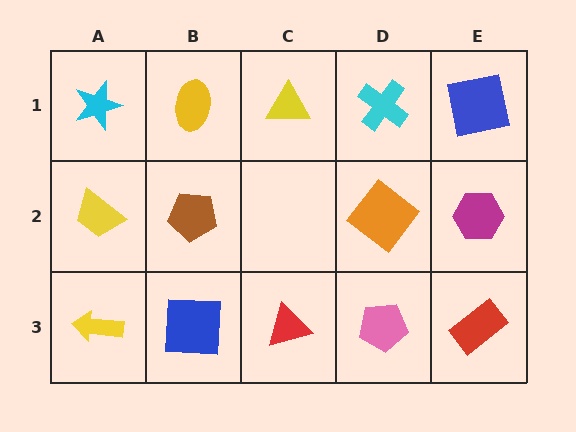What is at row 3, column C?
A red triangle.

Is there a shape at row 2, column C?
No, that cell is empty.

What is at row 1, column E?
A blue square.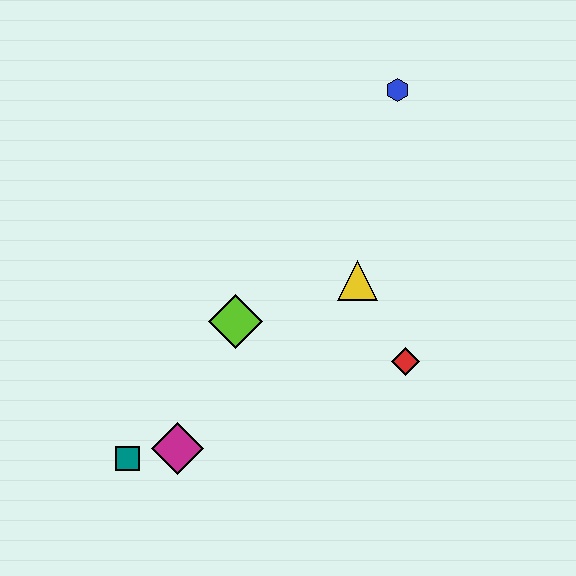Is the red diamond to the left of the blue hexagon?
No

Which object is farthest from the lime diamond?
The blue hexagon is farthest from the lime diamond.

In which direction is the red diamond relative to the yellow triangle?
The red diamond is below the yellow triangle.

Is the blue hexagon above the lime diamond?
Yes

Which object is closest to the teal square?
The magenta diamond is closest to the teal square.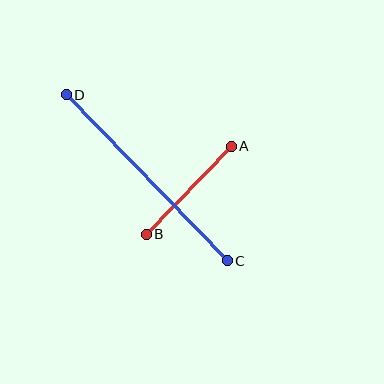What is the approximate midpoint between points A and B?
The midpoint is at approximately (189, 190) pixels.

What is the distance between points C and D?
The distance is approximately 231 pixels.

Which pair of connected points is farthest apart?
Points C and D are farthest apart.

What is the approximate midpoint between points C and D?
The midpoint is at approximately (147, 178) pixels.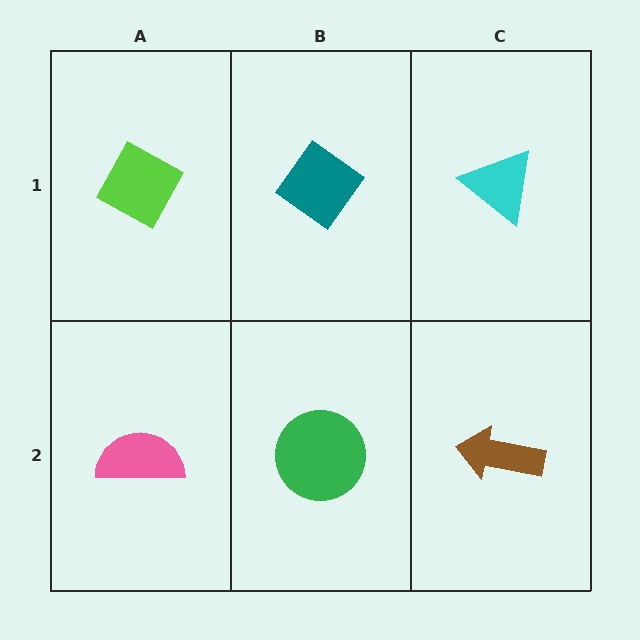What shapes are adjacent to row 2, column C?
A cyan triangle (row 1, column C), a green circle (row 2, column B).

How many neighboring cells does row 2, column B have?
3.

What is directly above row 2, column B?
A teal diamond.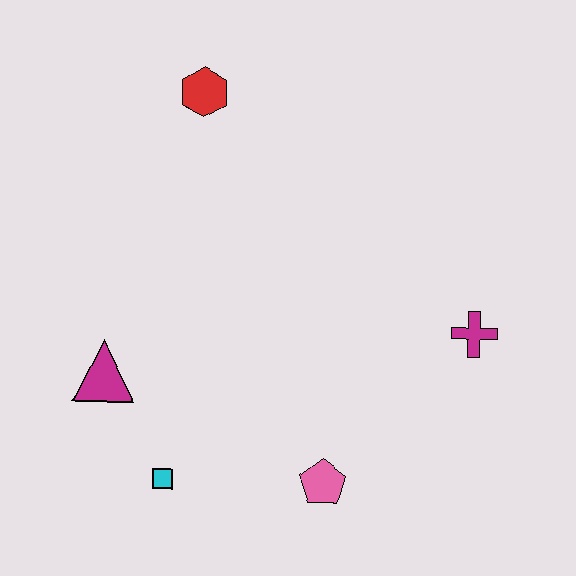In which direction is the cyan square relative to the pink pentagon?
The cyan square is to the left of the pink pentagon.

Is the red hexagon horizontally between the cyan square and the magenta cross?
Yes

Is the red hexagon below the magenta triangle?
No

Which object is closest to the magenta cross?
The pink pentagon is closest to the magenta cross.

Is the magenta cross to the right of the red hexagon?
Yes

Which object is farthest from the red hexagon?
The pink pentagon is farthest from the red hexagon.